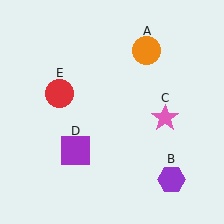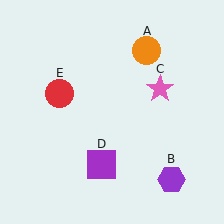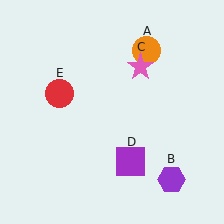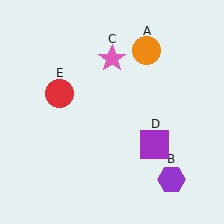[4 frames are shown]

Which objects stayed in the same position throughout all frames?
Orange circle (object A) and purple hexagon (object B) and red circle (object E) remained stationary.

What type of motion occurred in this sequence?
The pink star (object C), purple square (object D) rotated counterclockwise around the center of the scene.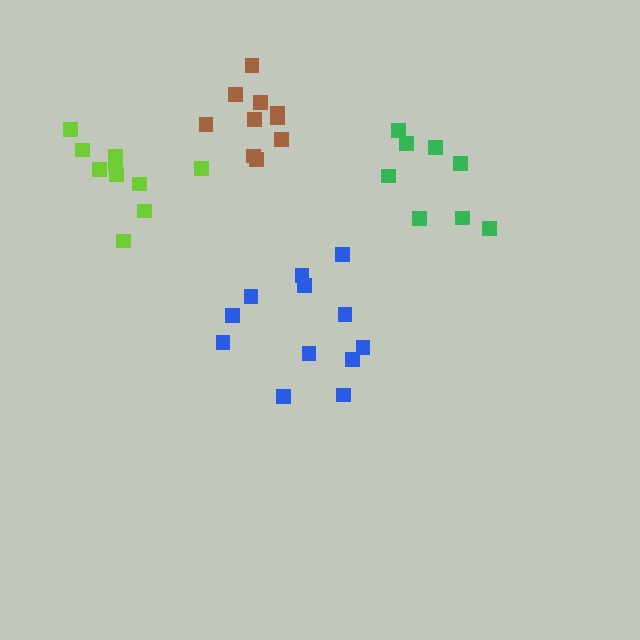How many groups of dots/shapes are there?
There are 4 groups.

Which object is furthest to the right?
The green cluster is rightmost.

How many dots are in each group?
Group 1: 10 dots, Group 2: 10 dots, Group 3: 12 dots, Group 4: 8 dots (40 total).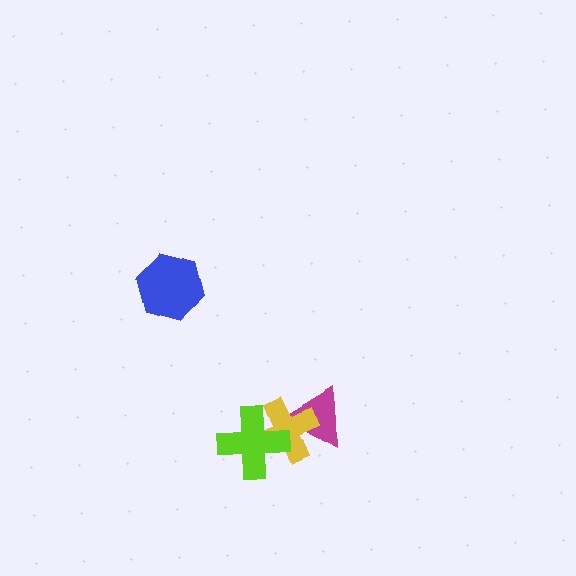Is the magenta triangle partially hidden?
Yes, it is partially covered by another shape.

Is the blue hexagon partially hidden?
No, no other shape covers it.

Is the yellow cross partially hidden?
Yes, it is partially covered by another shape.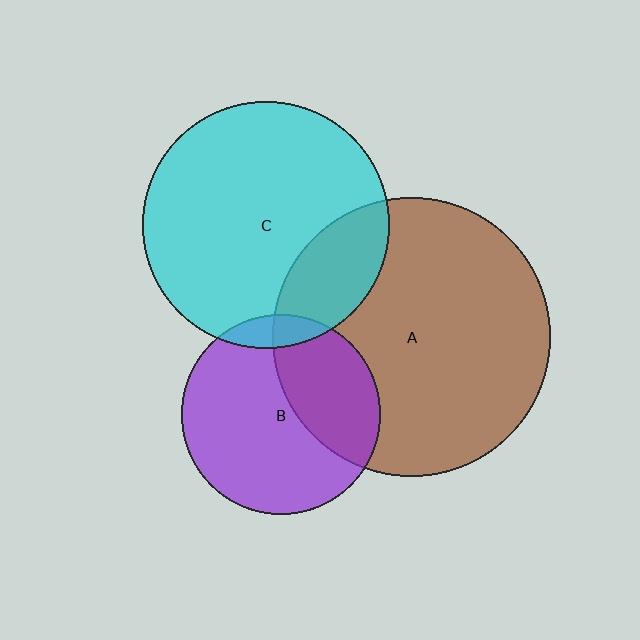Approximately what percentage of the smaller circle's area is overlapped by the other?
Approximately 20%.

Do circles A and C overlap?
Yes.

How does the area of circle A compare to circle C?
Approximately 1.3 times.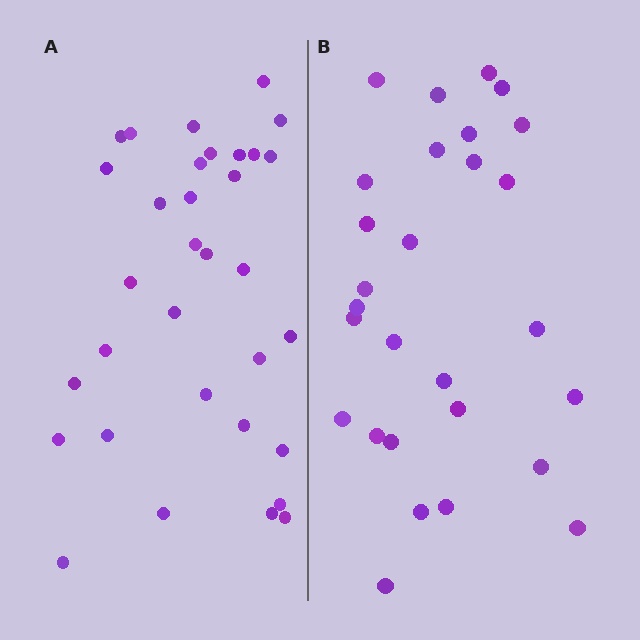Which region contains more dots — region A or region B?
Region A (the left region) has more dots.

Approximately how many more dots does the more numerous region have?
Region A has about 5 more dots than region B.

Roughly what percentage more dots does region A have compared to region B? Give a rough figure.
About 20% more.